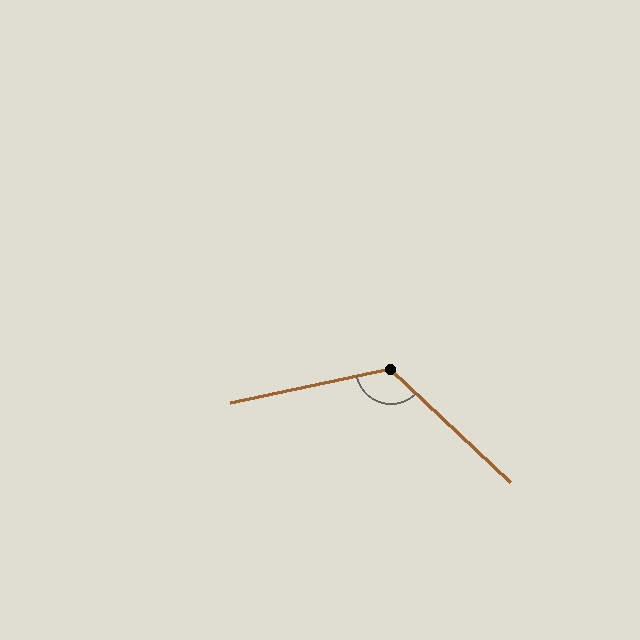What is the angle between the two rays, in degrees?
Approximately 125 degrees.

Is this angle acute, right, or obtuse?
It is obtuse.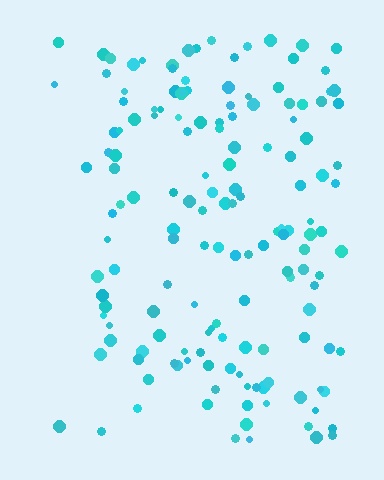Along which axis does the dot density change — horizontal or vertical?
Horizontal.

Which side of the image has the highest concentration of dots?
The right.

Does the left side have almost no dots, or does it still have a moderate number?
Still a moderate number, just noticeably fewer than the right.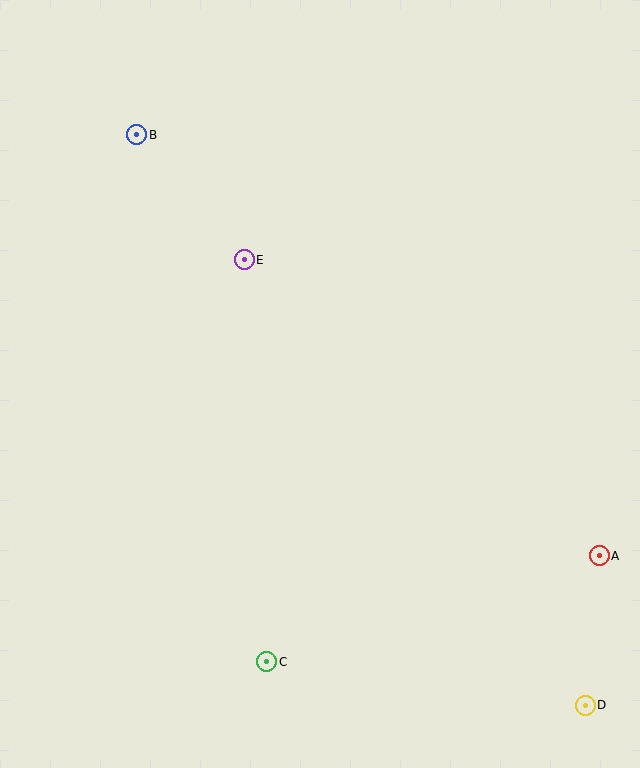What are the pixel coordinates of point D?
Point D is at (585, 705).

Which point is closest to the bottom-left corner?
Point C is closest to the bottom-left corner.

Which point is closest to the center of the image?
Point E at (244, 260) is closest to the center.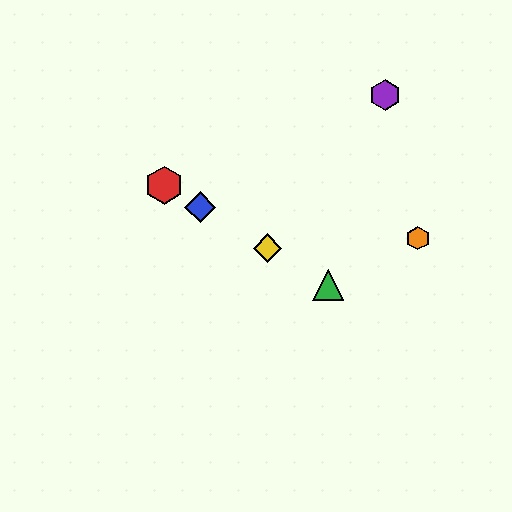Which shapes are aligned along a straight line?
The red hexagon, the blue diamond, the green triangle, the yellow diamond are aligned along a straight line.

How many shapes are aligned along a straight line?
4 shapes (the red hexagon, the blue diamond, the green triangle, the yellow diamond) are aligned along a straight line.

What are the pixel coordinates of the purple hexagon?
The purple hexagon is at (385, 95).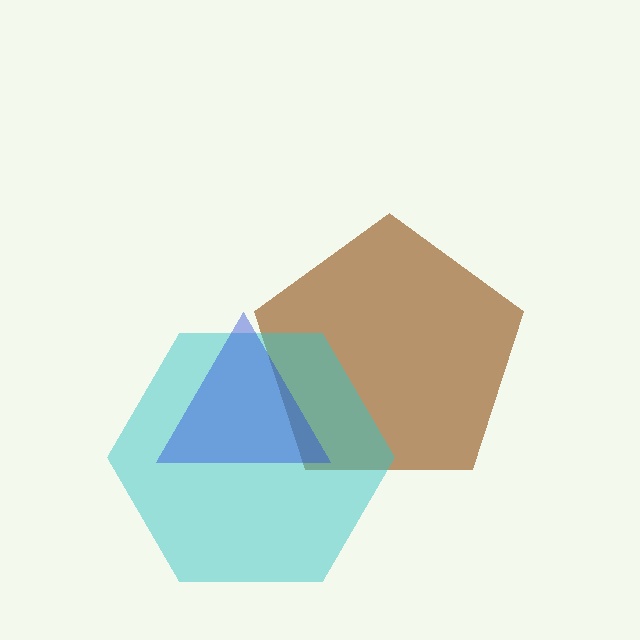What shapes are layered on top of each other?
The layered shapes are: a brown pentagon, a cyan hexagon, a blue triangle.